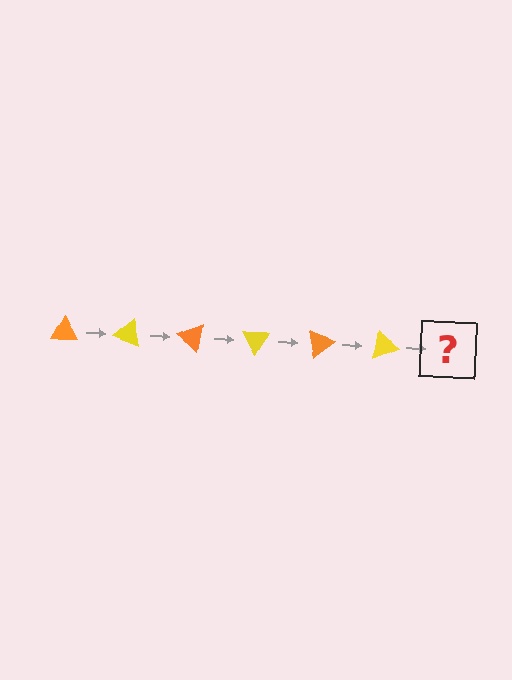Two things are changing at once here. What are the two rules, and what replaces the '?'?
The two rules are that it rotates 20 degrees each step and the color cycles through orange and yellow. The '?' should be an orange triangle, rotated 120 degrees from the start.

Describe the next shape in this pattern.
It should be an orange triangle, rotated 120 degrees from the start.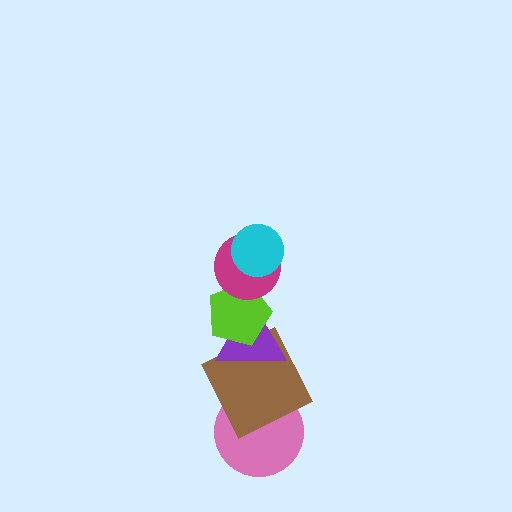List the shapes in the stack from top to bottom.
From top to bottom: the cyan circle, the magenta circle, the lime pentagon, the purple triangle, the brown square, the pink circle.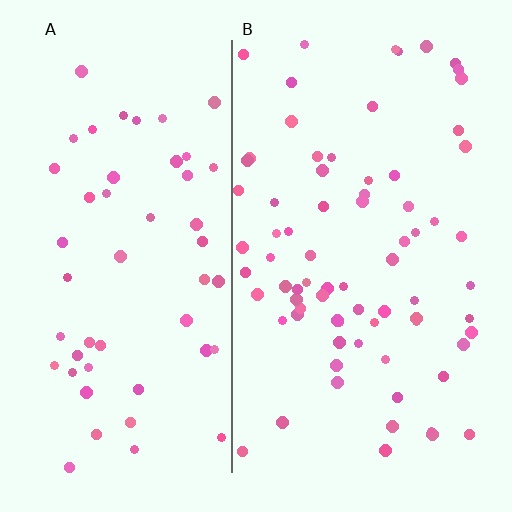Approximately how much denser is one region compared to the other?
Approximately 1.5× — region B over region A.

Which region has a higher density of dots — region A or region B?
B (the right).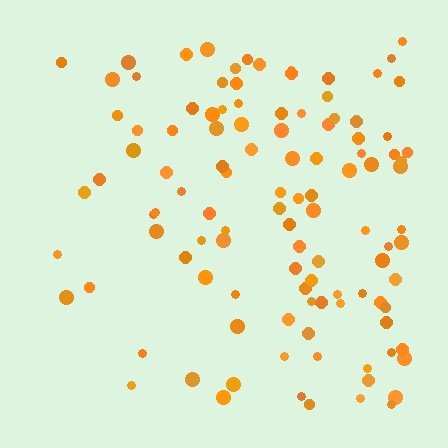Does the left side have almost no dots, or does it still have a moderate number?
Still a moderate number, just noticeably fewer than the right.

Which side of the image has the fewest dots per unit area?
The left.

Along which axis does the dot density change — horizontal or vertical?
Horizontal.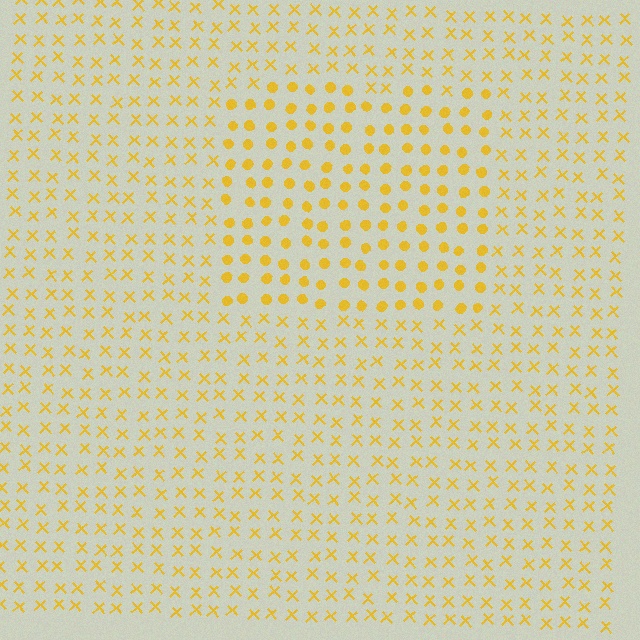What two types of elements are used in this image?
The image uses circles inside the rectangle region and X marks outside it.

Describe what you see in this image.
The image is filled with small yellow elements arranged in a uniform grid. A rectangle-shaped region contains circles, while the surrounding area contains X marks. The boundary is defined purely by the change in element shape.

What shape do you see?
I see a rectangle.